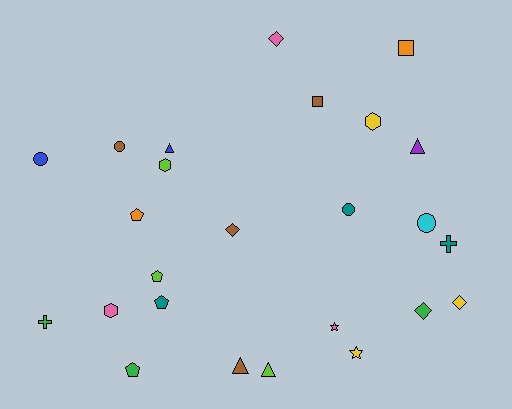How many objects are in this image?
There are 25 objects.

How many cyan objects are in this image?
There is 1 cyan object.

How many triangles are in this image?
There are 4 triangles.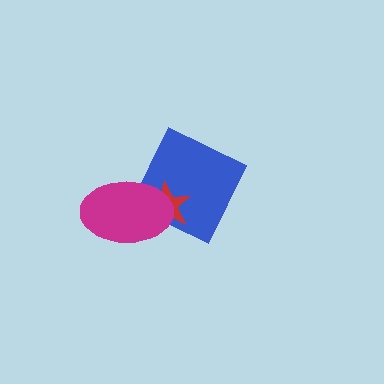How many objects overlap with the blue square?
2 objects overlap with the blue square.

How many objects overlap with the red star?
2 objects overlap with the red star.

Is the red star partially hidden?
Yes, it is partially covered by another shape.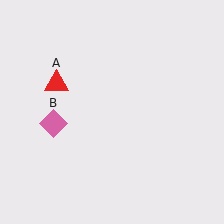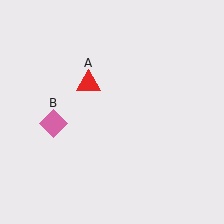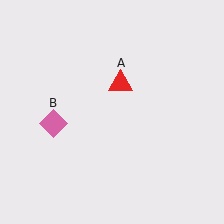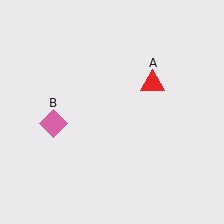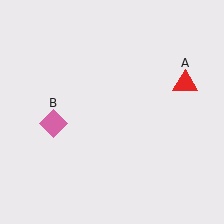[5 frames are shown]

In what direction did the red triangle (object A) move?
The red triangle (object A) moved right.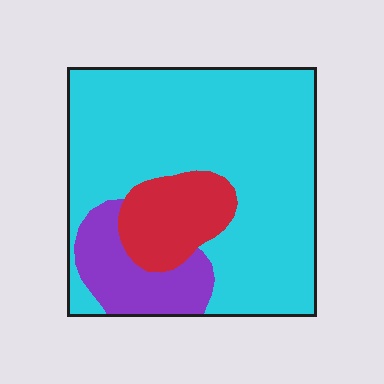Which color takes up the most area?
Cyan, at roughly 70%.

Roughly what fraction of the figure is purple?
Purple covers 14% of the figure.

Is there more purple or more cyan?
Cyan.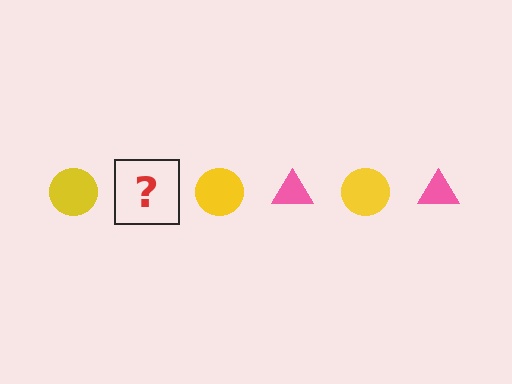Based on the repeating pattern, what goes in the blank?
The blank should be a pink triangle.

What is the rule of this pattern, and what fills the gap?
The rule is that the pattern alternates between yellow circle and pink triangle. The gap should be filled with a pink triangle.